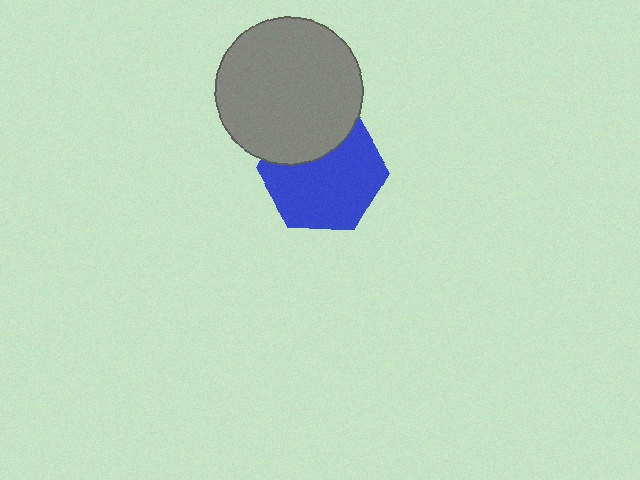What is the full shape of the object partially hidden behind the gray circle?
The partially hidden object is a blue hexagon.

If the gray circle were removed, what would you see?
You would see the complete blue hexagon.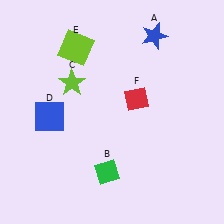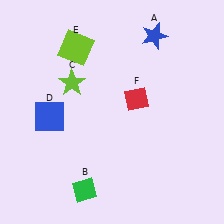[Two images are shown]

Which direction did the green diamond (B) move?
The green diamond (B) moved left.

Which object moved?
The green diamond (B) moved left.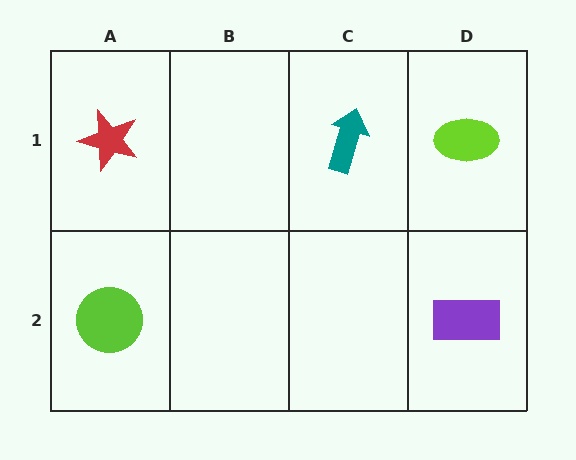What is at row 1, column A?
A red star.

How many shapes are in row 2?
2 shapes.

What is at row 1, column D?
A lime ellipse.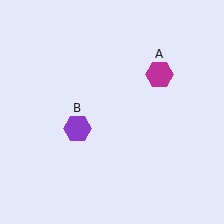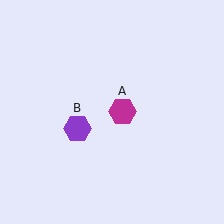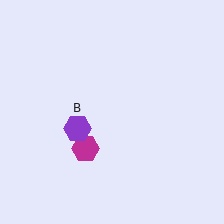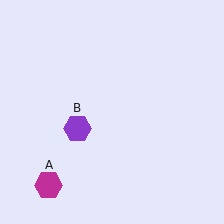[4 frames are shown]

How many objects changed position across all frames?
1 object changed position: magenta hexagon (object A).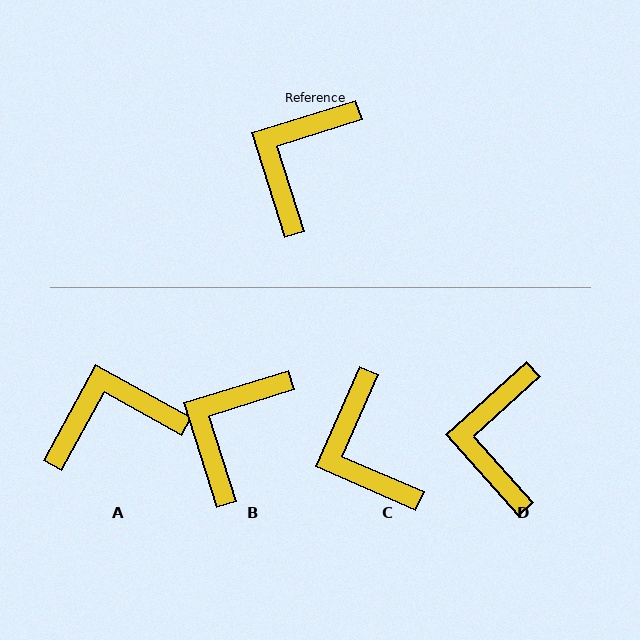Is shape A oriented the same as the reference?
No, it is off by about 46 degrees.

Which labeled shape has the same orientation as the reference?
B.